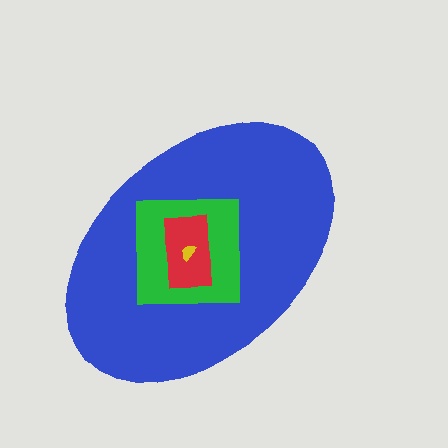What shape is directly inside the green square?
The red rectangle.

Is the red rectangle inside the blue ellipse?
Yes.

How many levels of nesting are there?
4.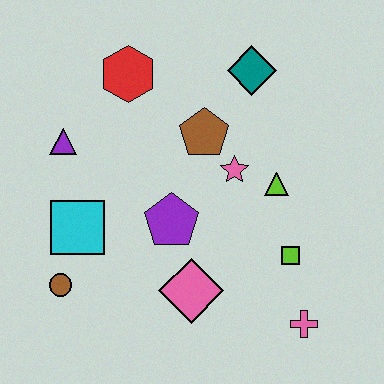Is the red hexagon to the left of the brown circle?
No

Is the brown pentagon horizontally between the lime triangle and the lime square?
No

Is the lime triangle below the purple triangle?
Yes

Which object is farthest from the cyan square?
The pink cross is farthest from the cyan square.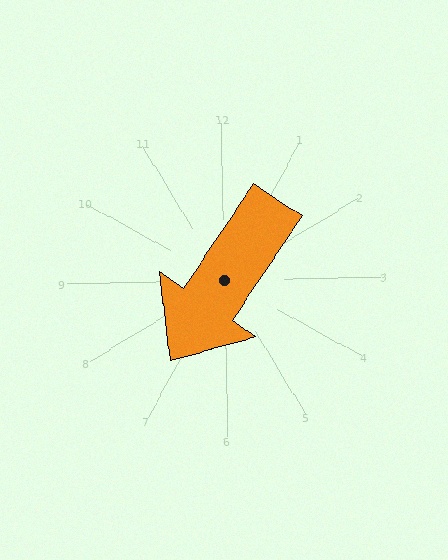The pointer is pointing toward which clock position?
Roughly 7 o'clock.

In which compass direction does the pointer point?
Southwest.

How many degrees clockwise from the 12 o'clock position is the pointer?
Approximately 215 degrees.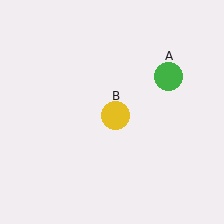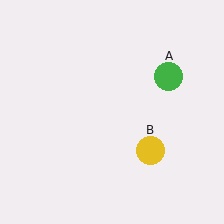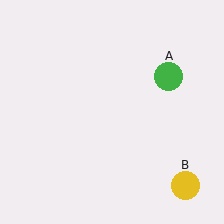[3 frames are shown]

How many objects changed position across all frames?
1 object changed position: yellow circle (object B).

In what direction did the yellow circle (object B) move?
The yellow circle (object B) moved down and to the right.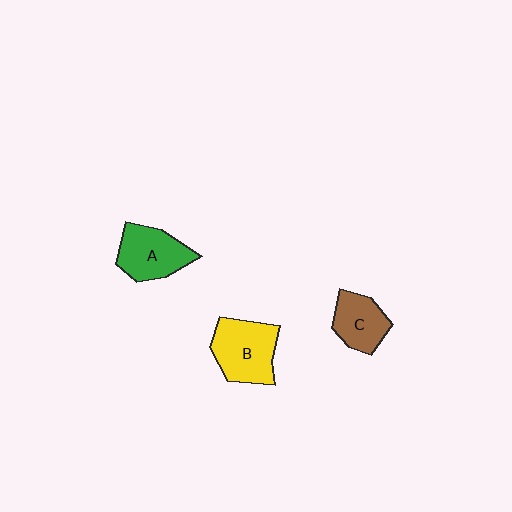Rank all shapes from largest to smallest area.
From largest to smallest: B (yellow), A (green), C (brown).